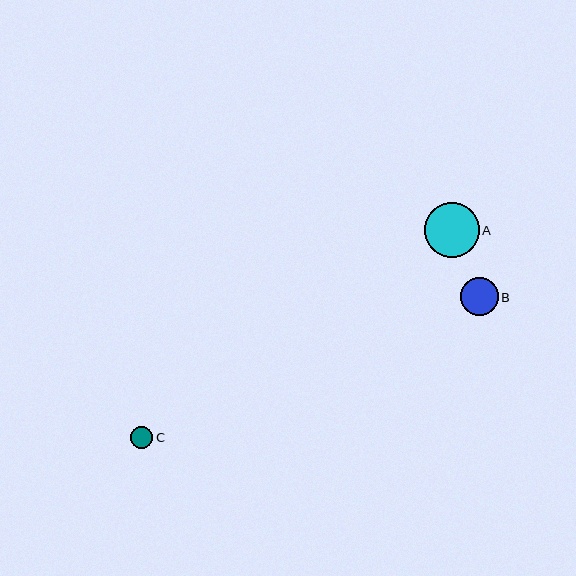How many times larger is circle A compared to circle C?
Circle A is approximately 2.5 times the size of circle C.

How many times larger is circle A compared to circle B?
Circle A is approximately 1.4 times the size of circle B.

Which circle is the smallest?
Circle C is the smallest with a size of approximately 22 pixels.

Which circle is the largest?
Circle A is the largest with a size of approximately 55 pixels.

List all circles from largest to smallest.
From largest to smallest: A, B, C.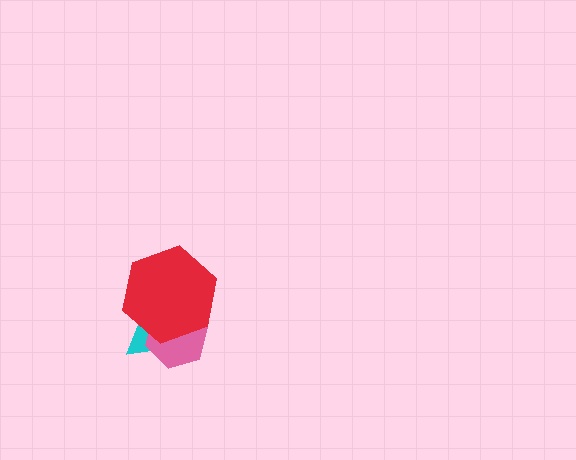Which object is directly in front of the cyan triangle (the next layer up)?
The pink hexagon is directly in front of the cyan triangle.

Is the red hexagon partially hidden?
No, no other shape covers it.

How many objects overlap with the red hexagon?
2 objects overlap with the red hexagon.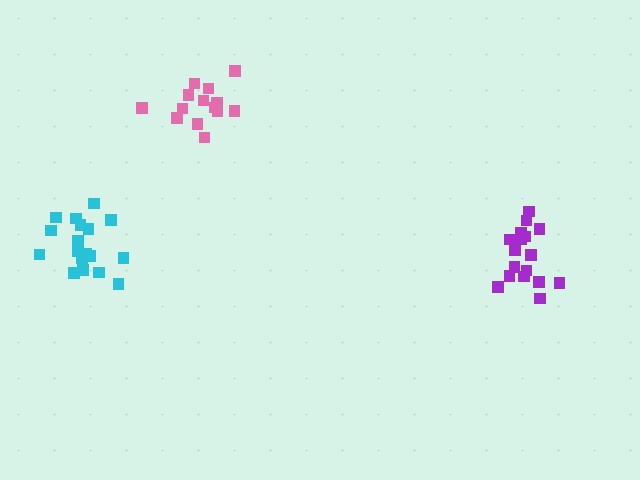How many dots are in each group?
Group 1: 14 dots, Group 2: 17 dots, Group 3: 18 dots (49 total).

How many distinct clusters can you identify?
There are 3 distinct clusters.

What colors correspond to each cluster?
The clusters are colored: pink, purple, cyan.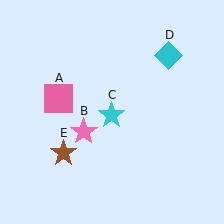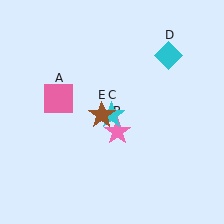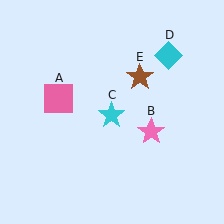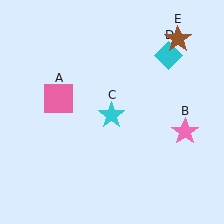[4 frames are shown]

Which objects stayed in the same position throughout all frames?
Pink square (object A) and cyan star (object C) and cyan diamond (object D) remained stationary.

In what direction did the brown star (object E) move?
The brown star (object E) moved up and to the right.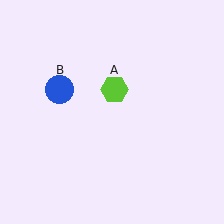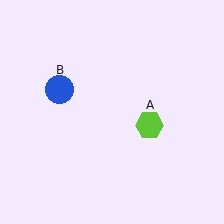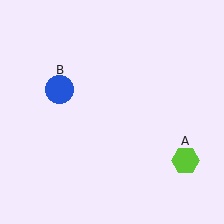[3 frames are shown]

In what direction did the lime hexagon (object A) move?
The lime hexagon (object A) moved down and to the right.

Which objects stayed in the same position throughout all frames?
Blue circle (object B) remained stationary.